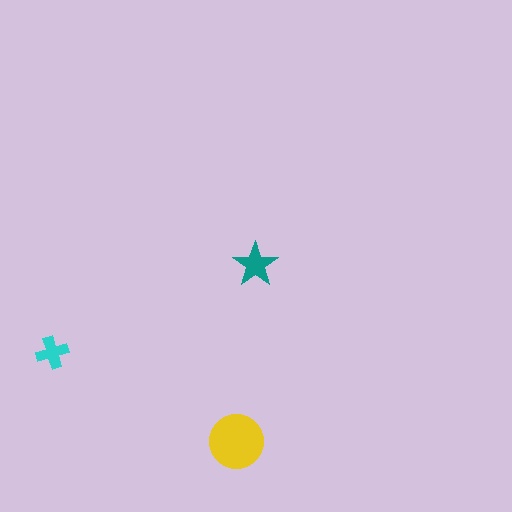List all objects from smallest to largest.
The cyan cross, the teal star, the yellow circle.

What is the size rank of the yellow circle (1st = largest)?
1st.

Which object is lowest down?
The yellow circle is bottommost.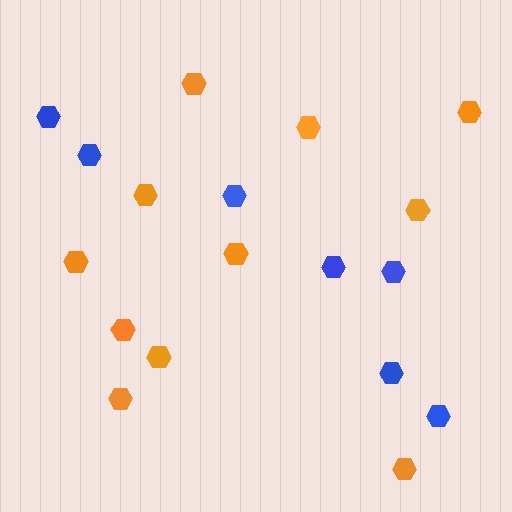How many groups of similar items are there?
There are 2 groups: one group of orange hexagons (11) and one group of blue hexagons (7).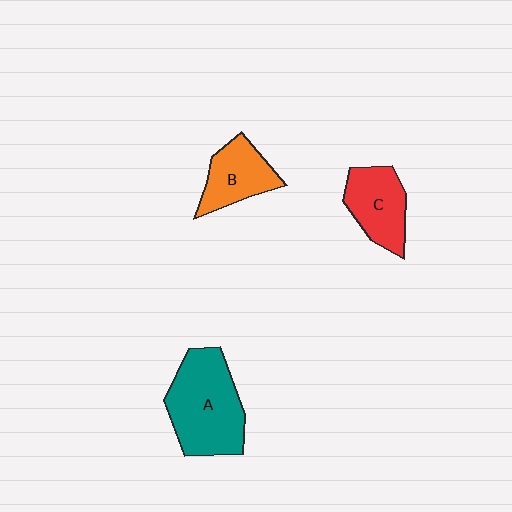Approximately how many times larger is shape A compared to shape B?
Approximately 1.8 times.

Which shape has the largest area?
Shape A (teal).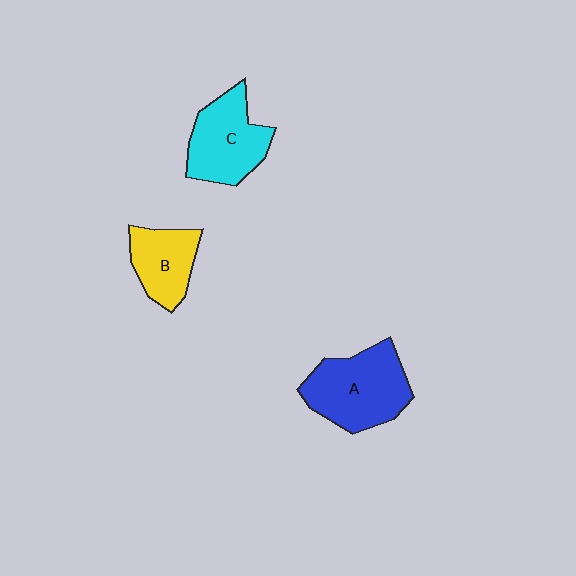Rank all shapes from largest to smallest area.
From largest to smallest: A (blue), C (cyan), B (yellow).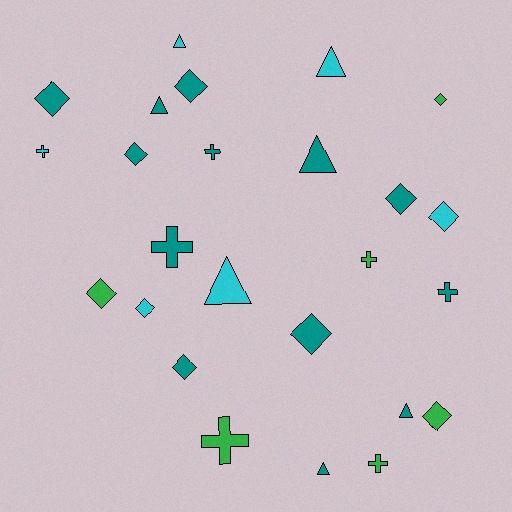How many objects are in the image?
There are 25 objects.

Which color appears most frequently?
Teal, with 13 objects.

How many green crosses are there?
There are 3 green crosses.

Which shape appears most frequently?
Diamond, with 11 objects.